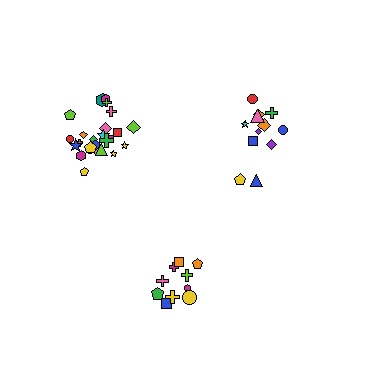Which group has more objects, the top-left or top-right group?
The top-left group.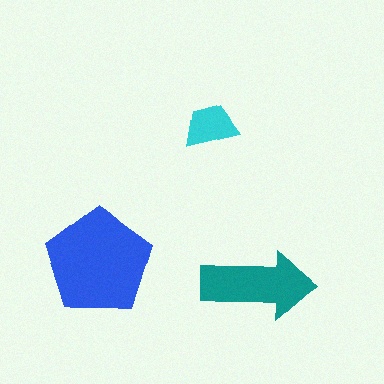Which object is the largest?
The blue pentagon.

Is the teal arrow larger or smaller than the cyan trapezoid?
Larger.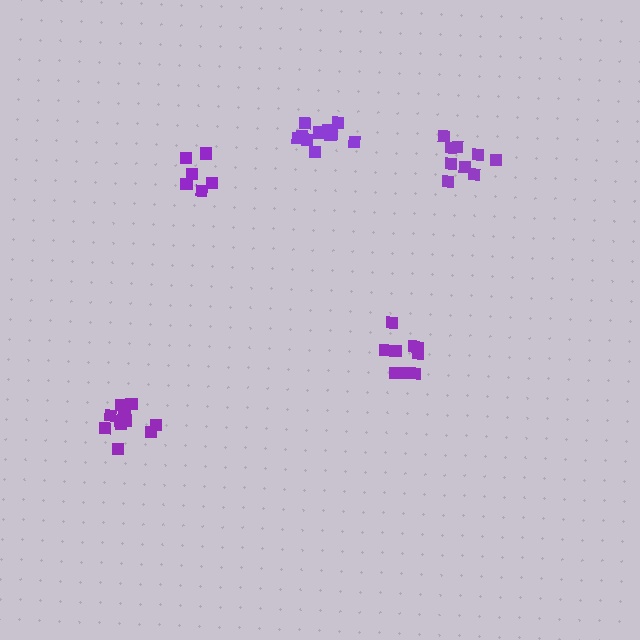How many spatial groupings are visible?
There are 5 spatial groupings.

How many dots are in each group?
Group 1: 6 dots, Group 2: 9 dots, Group 3: 11 dots, Group 4: 9 dots, Group 5: 10 dots (45 total).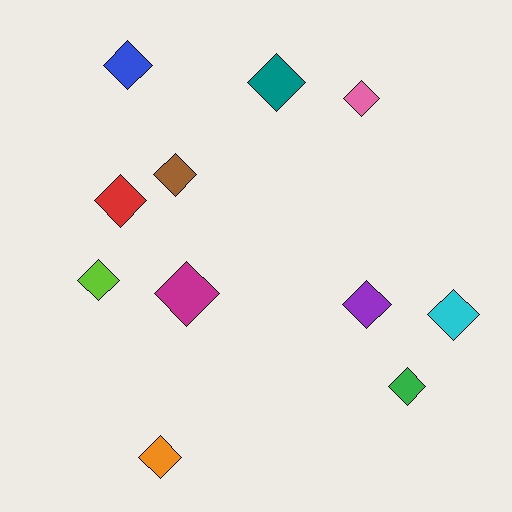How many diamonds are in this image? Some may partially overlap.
There are 11 diamonds.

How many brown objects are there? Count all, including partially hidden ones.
There is 1 brown object.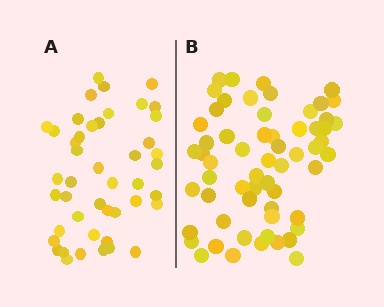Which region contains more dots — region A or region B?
Region B (the right region) has more dots.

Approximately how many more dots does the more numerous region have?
Region B has approximately 15 more dots than region A.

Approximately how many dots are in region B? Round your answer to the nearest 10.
About 60 dots.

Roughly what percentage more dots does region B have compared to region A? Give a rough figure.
About 35% more.